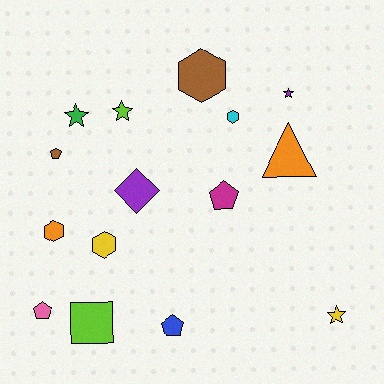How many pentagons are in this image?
There are 4 pentagons.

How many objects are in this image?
There are 15 objects.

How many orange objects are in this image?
There are 2 orange objects.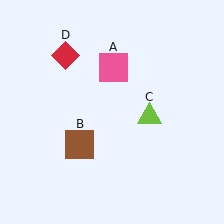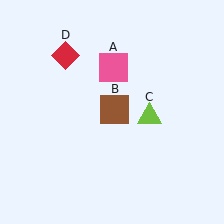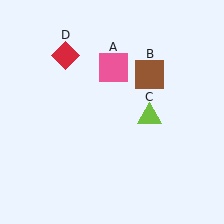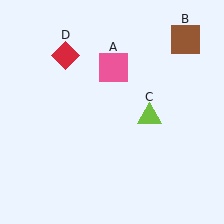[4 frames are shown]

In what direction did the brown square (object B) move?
The brown square (object B) moved up and to the right.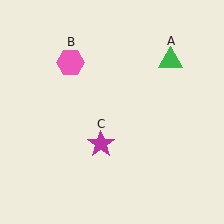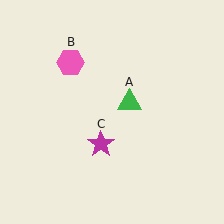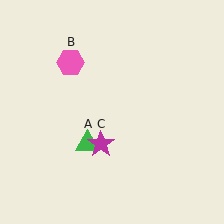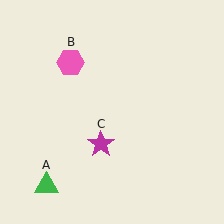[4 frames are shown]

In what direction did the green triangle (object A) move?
The green triangle (object A) moved down and to the left.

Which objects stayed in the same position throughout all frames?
Pink hexagon (object B) and magenta star (object C) remained stationary.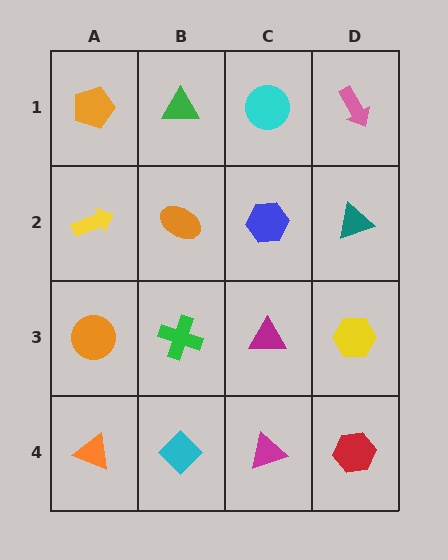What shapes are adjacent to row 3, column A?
A yellow arrow (row 2, column A), an orange triangle (row 4, column A), a green cross (row 3, column B).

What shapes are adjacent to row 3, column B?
An orange ellipse (row 2, column B), a cyan diamond (row 4, column B), an orange circle (row 3, column A), a magenta triangle (row 3, column C).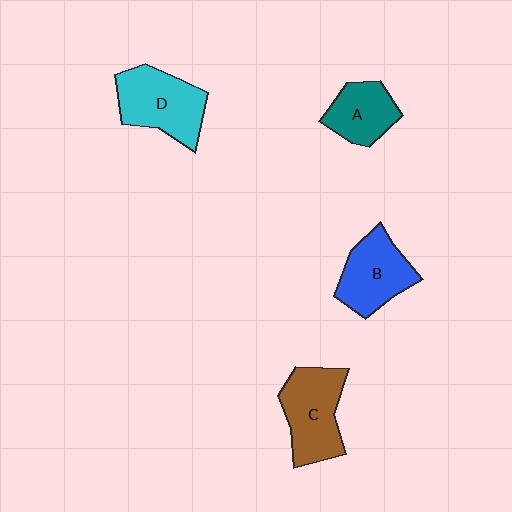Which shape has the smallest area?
Shape A (teal).